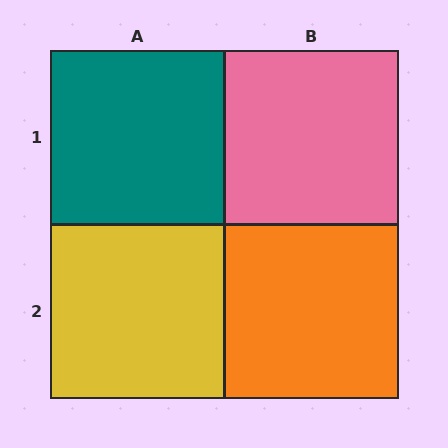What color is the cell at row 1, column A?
Teal.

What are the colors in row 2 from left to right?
Yellow, orange.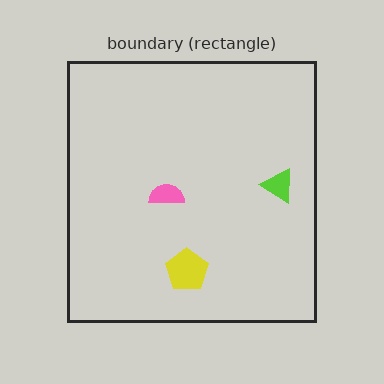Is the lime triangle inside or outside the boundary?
Inside.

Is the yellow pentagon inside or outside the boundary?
Inside.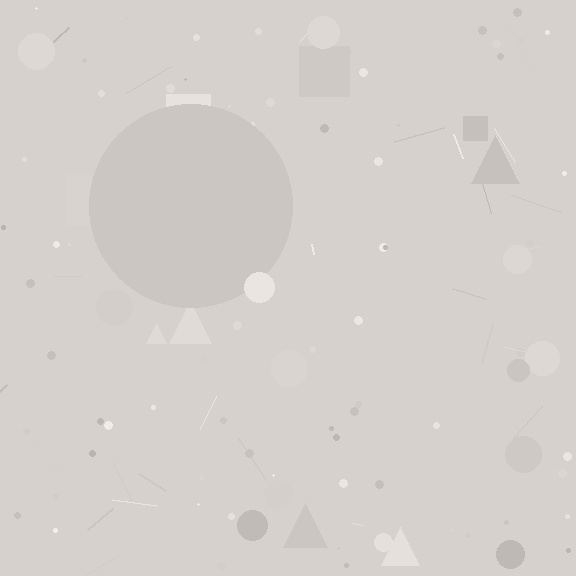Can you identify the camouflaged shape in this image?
The camouflaged shape is a circle.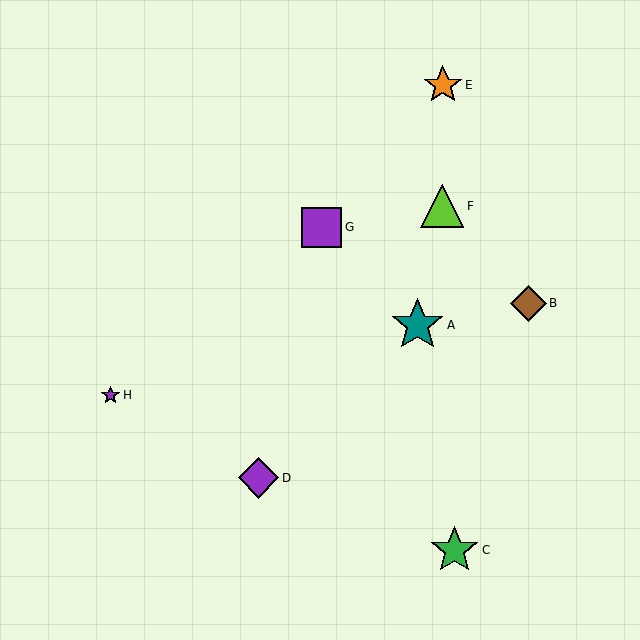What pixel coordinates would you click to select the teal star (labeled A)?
Click at (418, 325) to select the teal star A.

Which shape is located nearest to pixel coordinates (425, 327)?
The teal star (labeled A) at (418, 325) is nearest to that location.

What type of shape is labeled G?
Shape G is a purple square.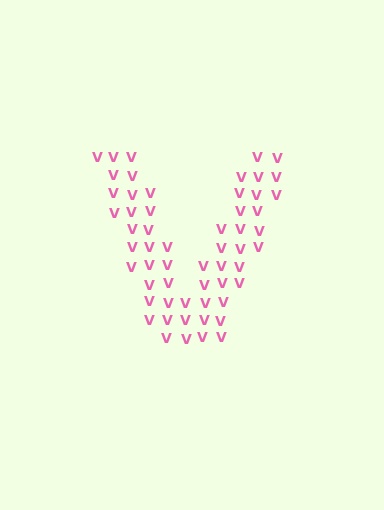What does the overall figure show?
The overall figure shows the letter V.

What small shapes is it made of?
It is made of small letter V's.